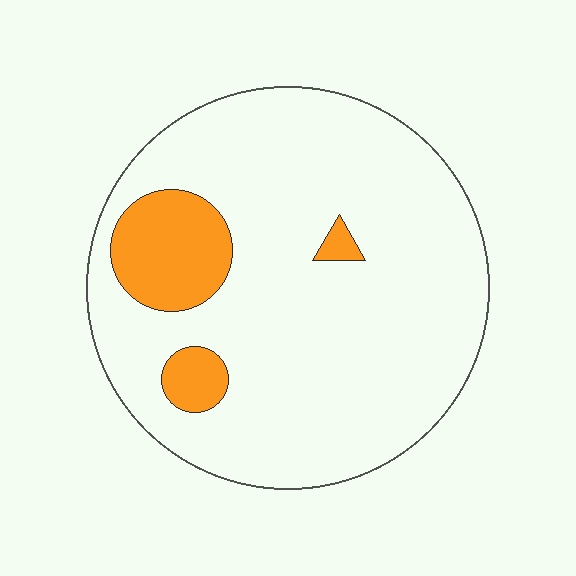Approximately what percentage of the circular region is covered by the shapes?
Approximately 15%.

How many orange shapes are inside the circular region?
3.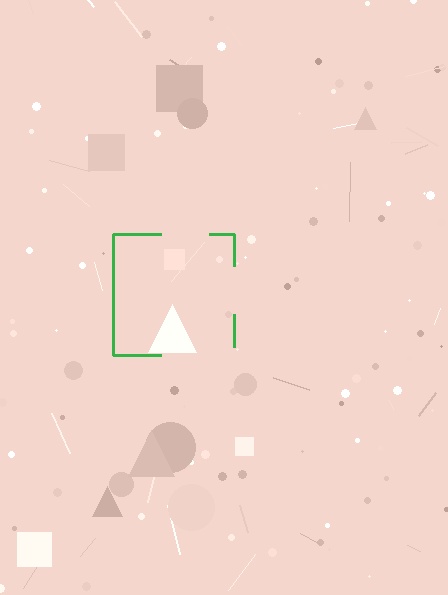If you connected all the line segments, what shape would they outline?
They would outline a square.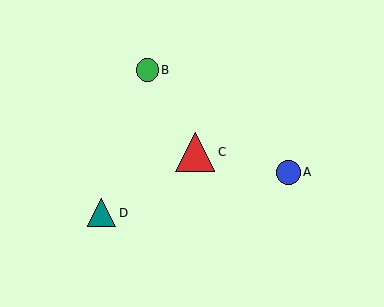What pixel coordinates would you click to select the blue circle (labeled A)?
Click at (289, 172) to select the blue circle A.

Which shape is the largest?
The red triangle (labeled C) is the largest.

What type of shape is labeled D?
Shape D is a teal triangle.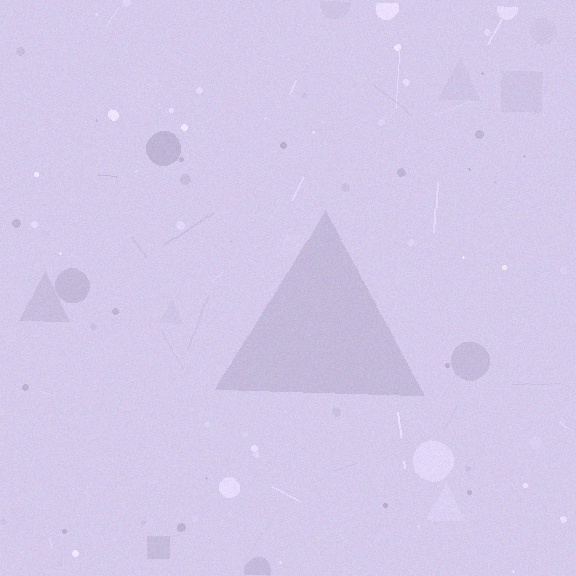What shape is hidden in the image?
A triangle is hidden in the image.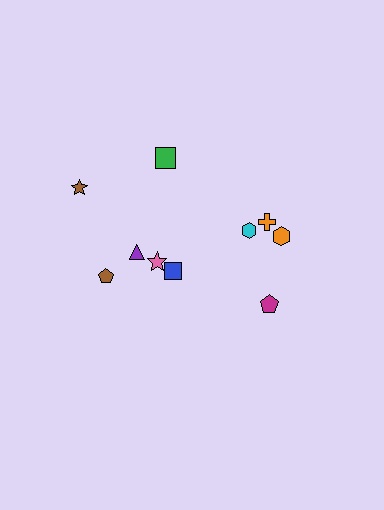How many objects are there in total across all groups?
There are 10 objects.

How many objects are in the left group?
There are 6 objects.